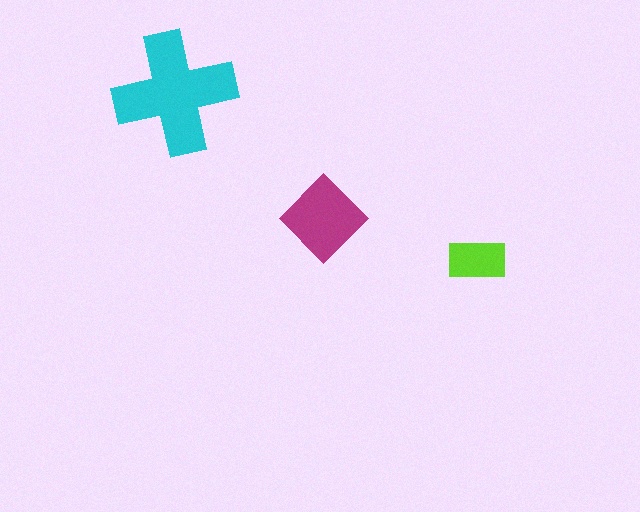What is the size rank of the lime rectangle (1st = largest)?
3rd.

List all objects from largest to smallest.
The cyan cross, the magenta diamond, the lime rectangle.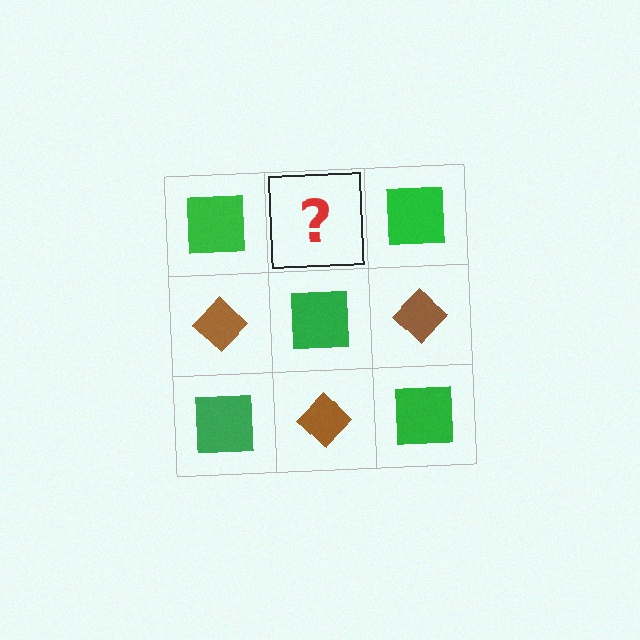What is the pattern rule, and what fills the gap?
The rule is that it alternates green square and brown diamond in a checkerboard pattern. The gap should be filled with a brown diamond.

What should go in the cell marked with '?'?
The missing cell should contain a brown diamond.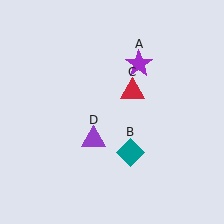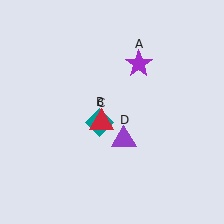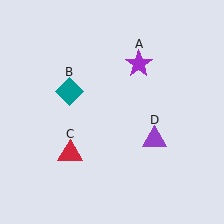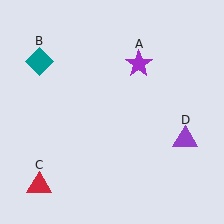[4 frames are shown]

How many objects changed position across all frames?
3 objects changed position: teal diamond (object B), red triangle (object C), purple triangle (object D).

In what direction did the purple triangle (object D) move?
The purple triangle (object D) moved right.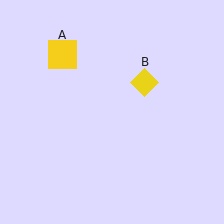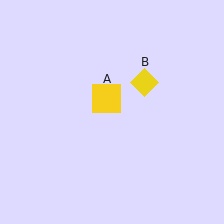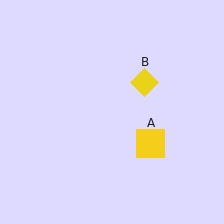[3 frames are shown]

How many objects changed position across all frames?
1 object changed position: yellow square (object A).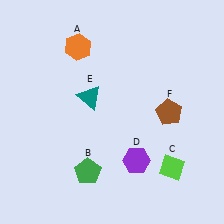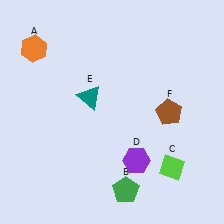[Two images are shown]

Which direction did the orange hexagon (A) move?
The orange hexagon (A) moved left.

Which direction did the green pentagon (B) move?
The green pentagon (B) moved right.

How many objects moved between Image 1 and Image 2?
2 objects moved between the two images.